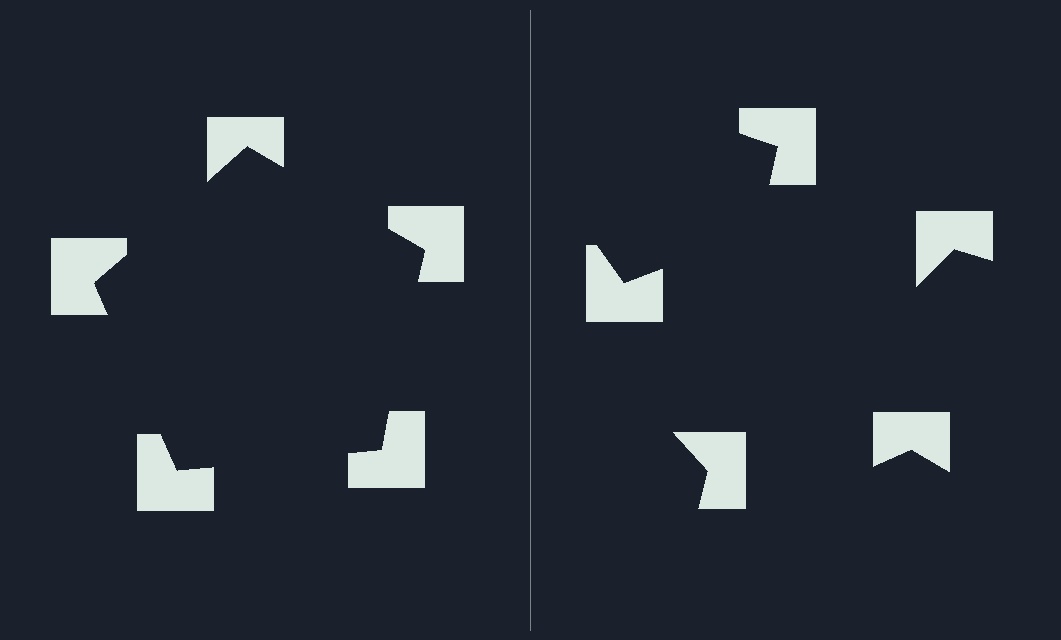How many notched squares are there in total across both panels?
10 — 5 on each side.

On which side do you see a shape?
An illusory pentagon appears on the left side. On the right side the wedge cuts are rotated, so no coherent shape forms.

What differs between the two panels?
The notched squares are positioned identically on both sides; only the wedge orientations differ. On the left they align to a pentagon; on the right they are misaligned.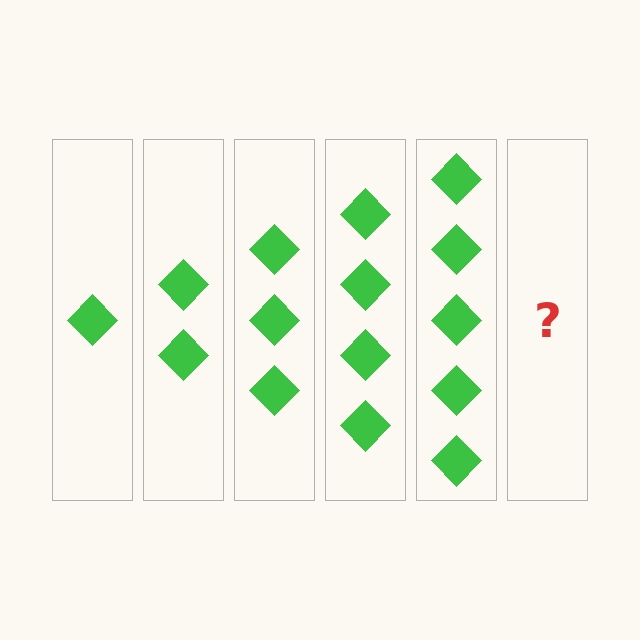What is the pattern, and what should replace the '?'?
The pattern is that each step adds one more diamond. The '?' should be 6 diamonds.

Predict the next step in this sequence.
The next step is 6 diamonds.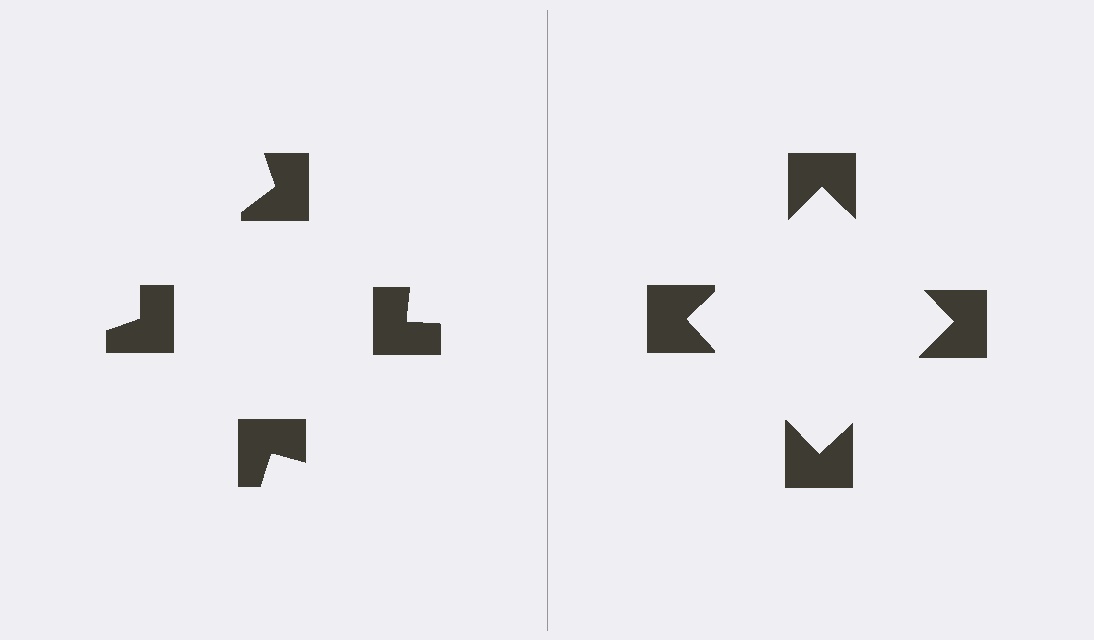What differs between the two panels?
The notched squares are positioned identically on both sides; only the wedge orientations differ. On the right they align to a square; on the left they are misaligned.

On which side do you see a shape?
An illusory square appears on the right side. On the left side the wedge cuts are rotated, so no coherent shape forms.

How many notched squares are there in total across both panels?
8 — 4 on each side.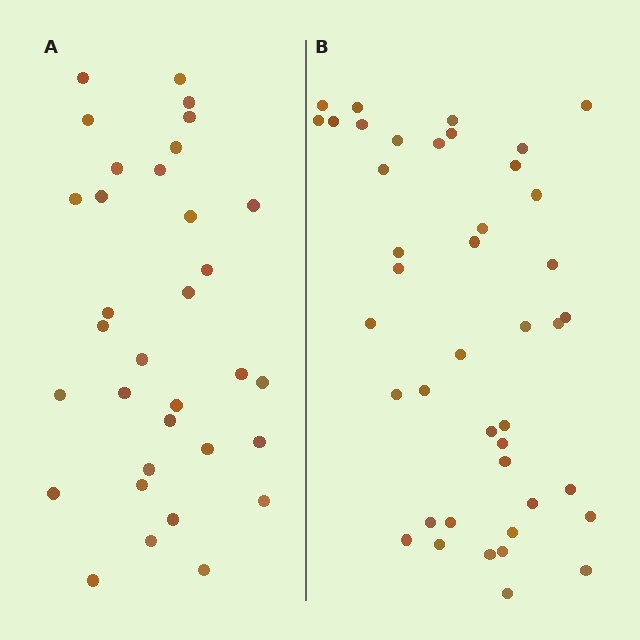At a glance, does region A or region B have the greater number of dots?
Region B (the right region) has more dots.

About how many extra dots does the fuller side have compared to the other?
Region B has roughly 8 or so more dots than region A.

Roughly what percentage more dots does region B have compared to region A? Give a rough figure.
About 25% more.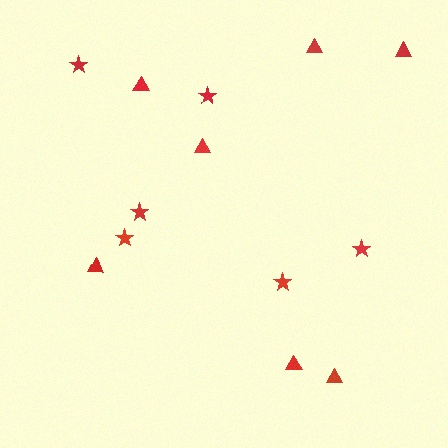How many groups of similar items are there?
There are 2 groups: one group of stars (6) and one group of triangles (7).